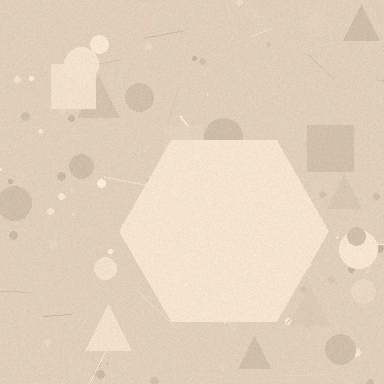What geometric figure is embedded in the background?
A hexagon is embedded in the background.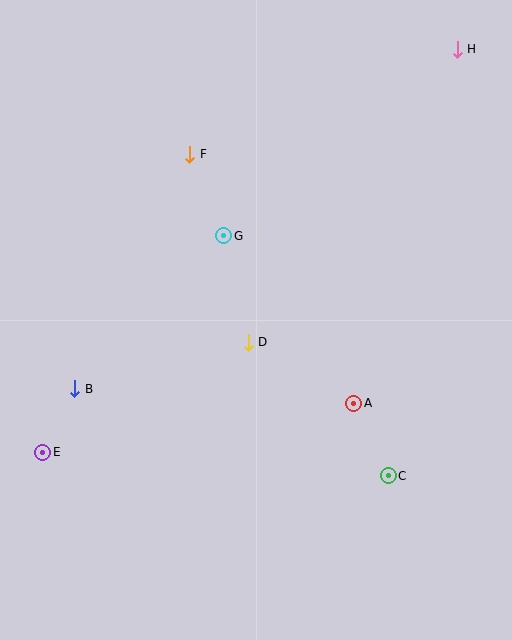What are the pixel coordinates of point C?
Point C is at (388, 476).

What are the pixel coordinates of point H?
Point H is at (457, 49).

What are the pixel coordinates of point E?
Point E is at (43, 453).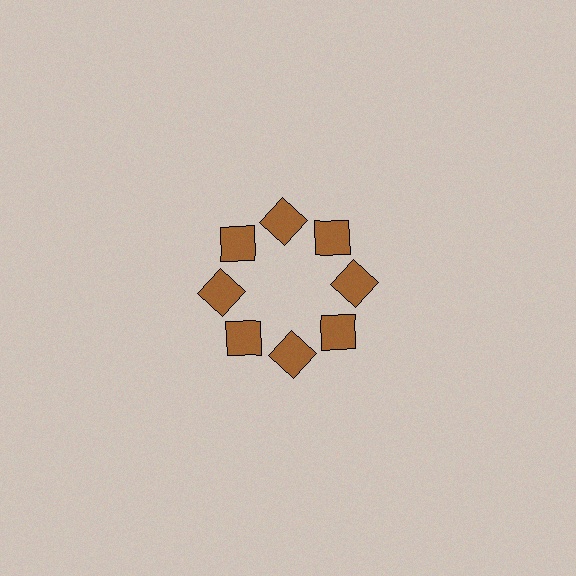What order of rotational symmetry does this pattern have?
This pattern has 8-fold rotational symmetry.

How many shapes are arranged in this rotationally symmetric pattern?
There are 8 shapes, arranged in 8 groups of 1.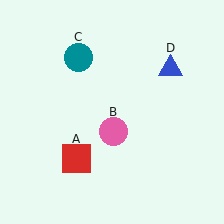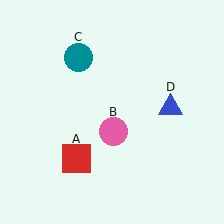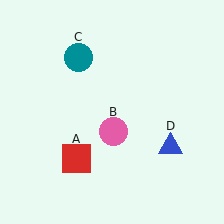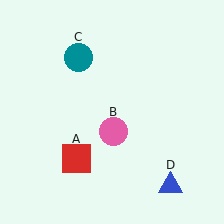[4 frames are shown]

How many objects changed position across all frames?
1 object changed position: blue triangle (object D).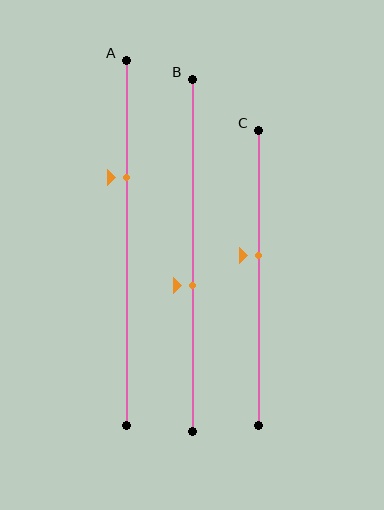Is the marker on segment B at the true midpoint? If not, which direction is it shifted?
No, the marker on segment B is shifted downward by about 9% of the segment length.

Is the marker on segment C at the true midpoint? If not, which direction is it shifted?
No, the marker on segment C is shifted upward by about 7% of the segment length.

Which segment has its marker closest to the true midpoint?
Segment C has its marker closest to the true midpoint.